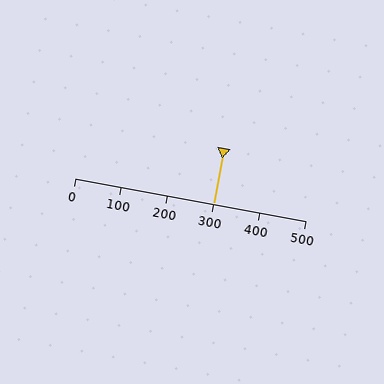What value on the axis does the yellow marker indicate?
The marker indicates approximately 300.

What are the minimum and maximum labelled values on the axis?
The axis runs from 0 to 500.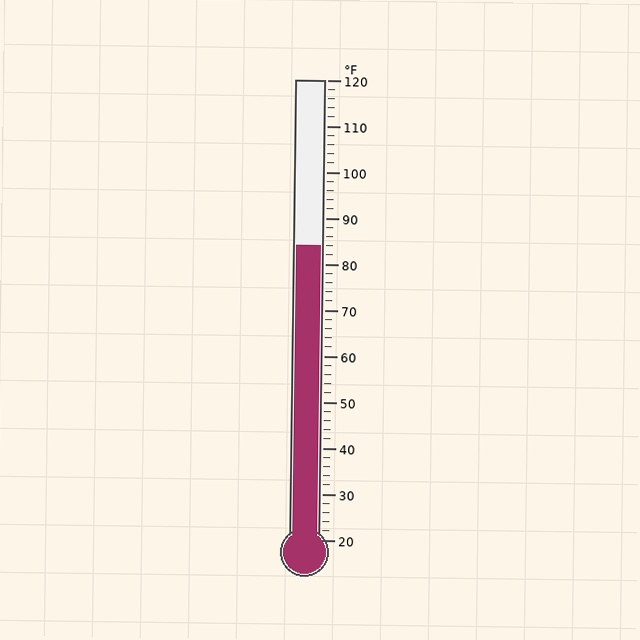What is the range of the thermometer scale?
The thermometer scale ranges from 20°F to 120°F.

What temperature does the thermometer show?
The thermometer shows approximately 84°F.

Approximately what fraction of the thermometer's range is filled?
The thermometer is filled to approximately 65% of its range.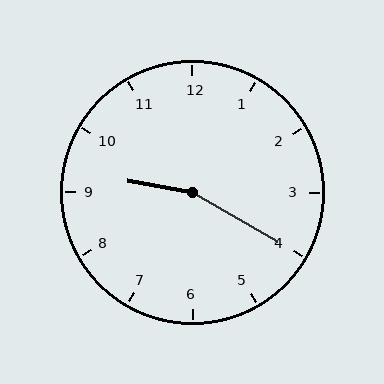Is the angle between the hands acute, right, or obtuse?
It is obtuse.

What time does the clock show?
9:20.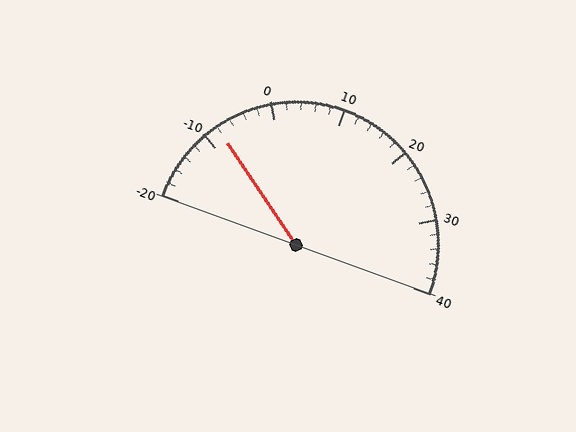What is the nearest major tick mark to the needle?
The nearest major tick mark is -10.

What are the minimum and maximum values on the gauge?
The gauge ranges from -20 to 40.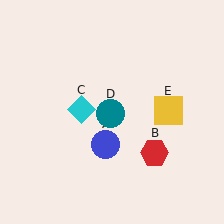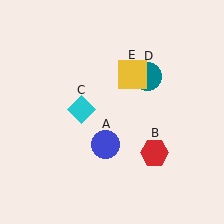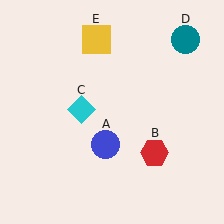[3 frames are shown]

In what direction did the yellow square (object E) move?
The yellow square (object E) moved up and to the left.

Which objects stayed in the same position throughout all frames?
Blue circle (object A) and red hexagon (object B) and cyan diamond (object C) remained stationary.